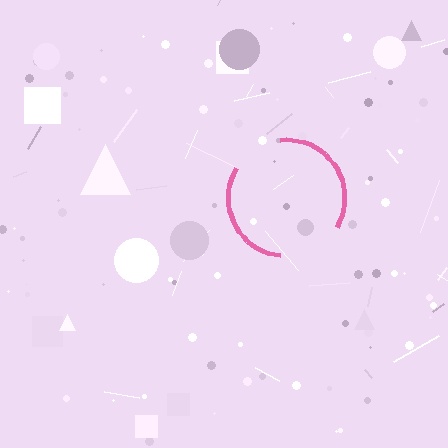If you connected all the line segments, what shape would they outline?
They would outline a circle.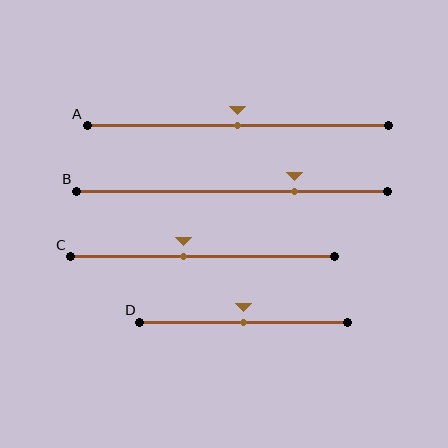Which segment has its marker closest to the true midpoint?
Segment A has its marker closest to the true midpoint.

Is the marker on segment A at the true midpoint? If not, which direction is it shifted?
Yes, the marker on segment A is at the true midpoint.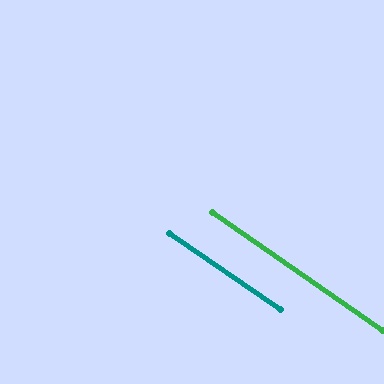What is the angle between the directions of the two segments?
Approximately 0 degrees.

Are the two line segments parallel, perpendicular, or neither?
Parallel — their directions differ by only 0.0°.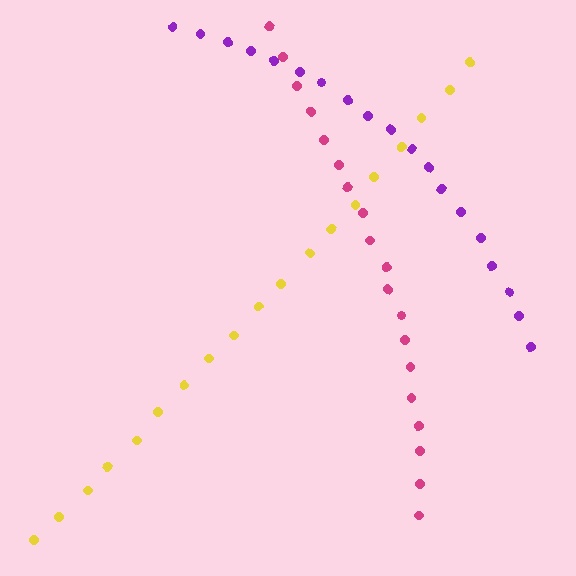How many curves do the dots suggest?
There are 3 distinct paths.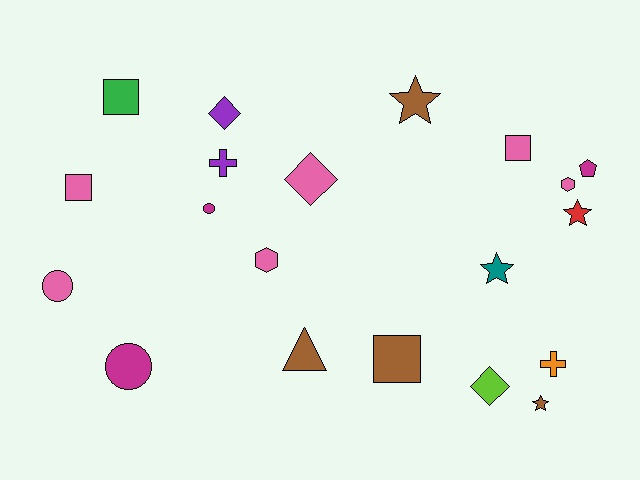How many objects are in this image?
There are 20 objects.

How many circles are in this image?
There are 3 circles.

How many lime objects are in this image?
There is 1 lime object.